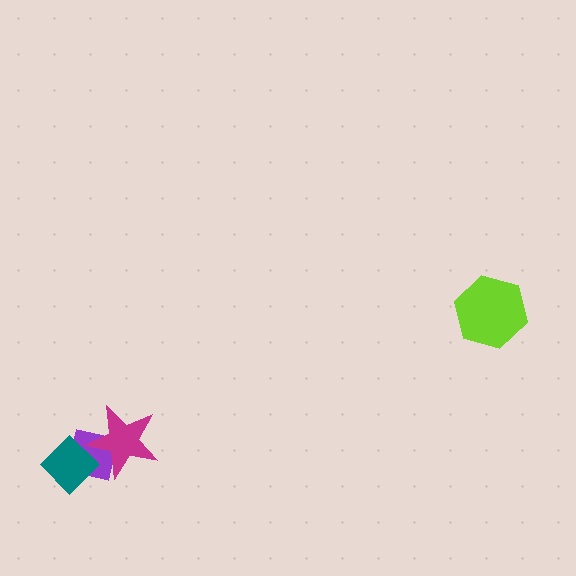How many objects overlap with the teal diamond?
2 objects overlap with the teal diamond.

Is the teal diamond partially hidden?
Yes, it is partially covered by another shape.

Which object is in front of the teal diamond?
The magenta star is in front of the teal diamond.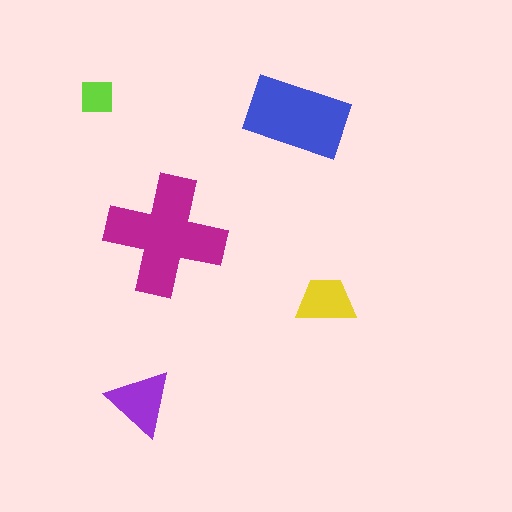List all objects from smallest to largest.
The lime square, the yellow trapezoid, the purple triangle, the blue rectangle, the magenta cross.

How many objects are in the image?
There are 5 objects in the image.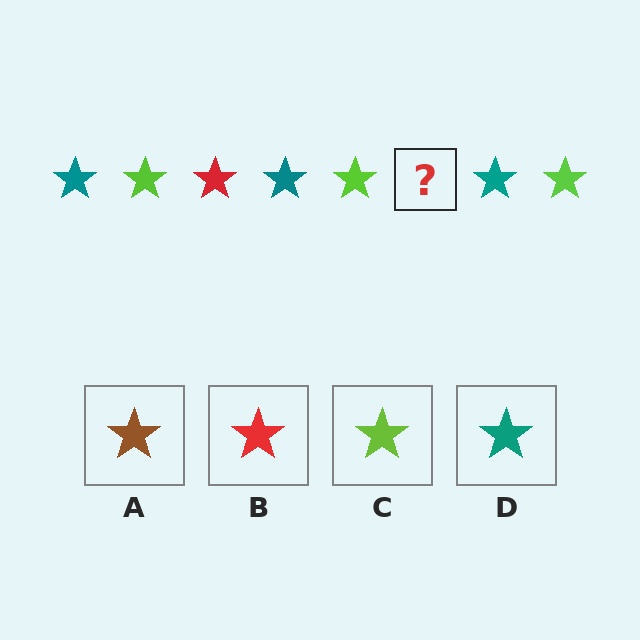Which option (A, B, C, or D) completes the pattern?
B.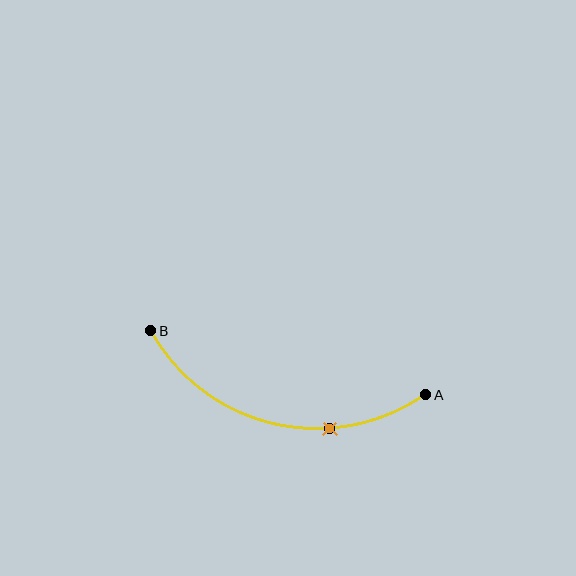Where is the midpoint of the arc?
The arc midpoint is the point on the curve farthest from the straight line joining A and B. It sits below that line.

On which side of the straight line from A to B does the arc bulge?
The arc bulges below the straight line connecting A and B.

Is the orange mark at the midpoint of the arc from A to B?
No. The orange mark lies on the arc but is closer to endpoint A. The arc midpoint would be at the point on the curve equidistant along the arc from both A and B.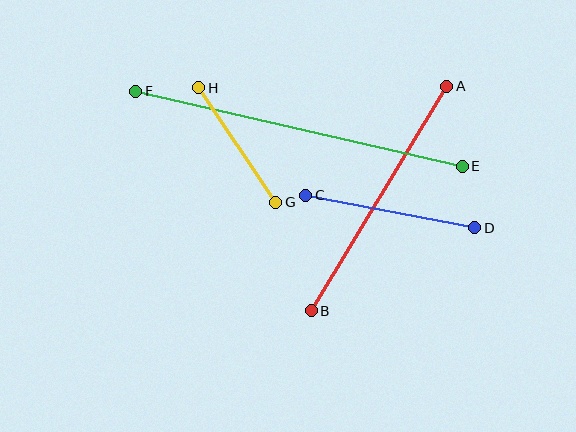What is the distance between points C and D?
The distance is approximately 172 pixels.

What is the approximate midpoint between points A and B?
The midpoint is at approximately (379, 198) pixels.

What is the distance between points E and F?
The distance is approximately 335 pixels.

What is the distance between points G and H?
The distance is approximately 138 pixels.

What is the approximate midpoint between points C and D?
The midpoint is at approximately (390, 212) pixels.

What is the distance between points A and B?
The distance is approximately 262 pixels.